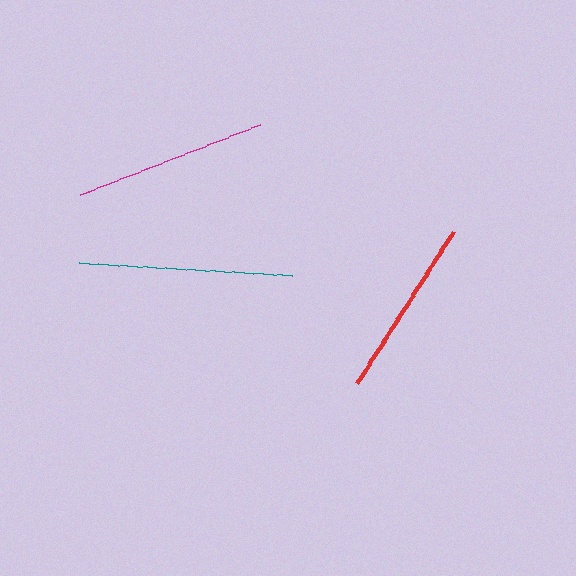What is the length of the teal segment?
The teal segment is approximately 215 pixels long.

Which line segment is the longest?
The teal line is the longest at approximately 215 pixels.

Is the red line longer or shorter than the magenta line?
The magenta line is longer than the red line.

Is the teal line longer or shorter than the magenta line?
The teal line is longer than the magenta line.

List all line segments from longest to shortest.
From longest to shortest: teal, magenta, red.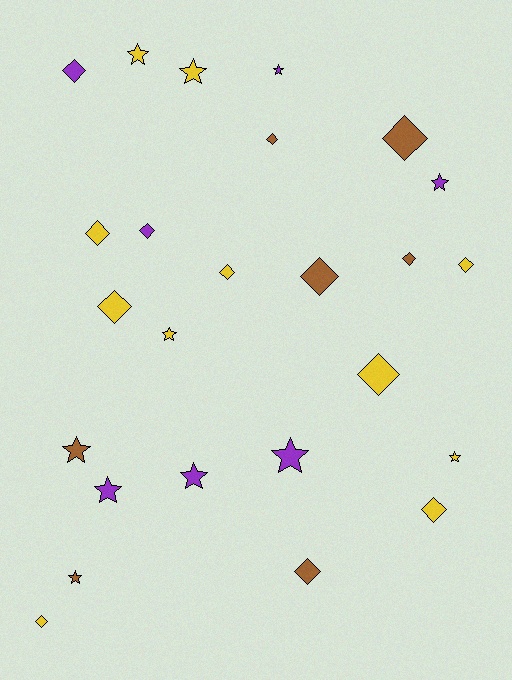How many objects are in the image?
There are 25 objects.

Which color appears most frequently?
Yellow, with 11 objects.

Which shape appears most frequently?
Diamond, with 14 objects.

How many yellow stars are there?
There are 4 yellow stars.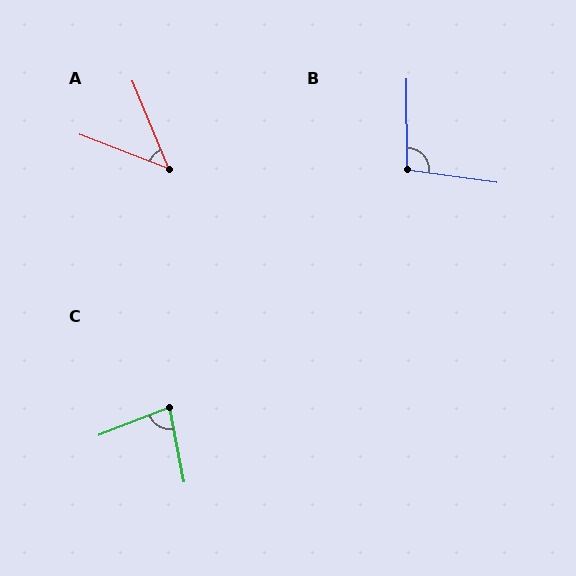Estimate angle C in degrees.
Approximately 80 degrees.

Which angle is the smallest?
A, at approximately 47 degrees.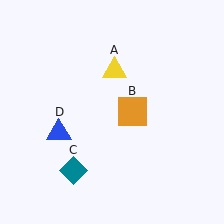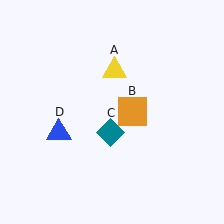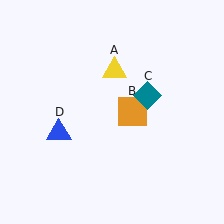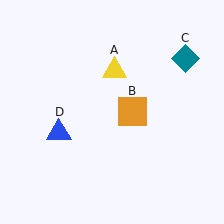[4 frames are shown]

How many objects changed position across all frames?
1 object changed position: teal diamond (object C).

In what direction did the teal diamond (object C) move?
The teal diamond (object C) moved up and to the right.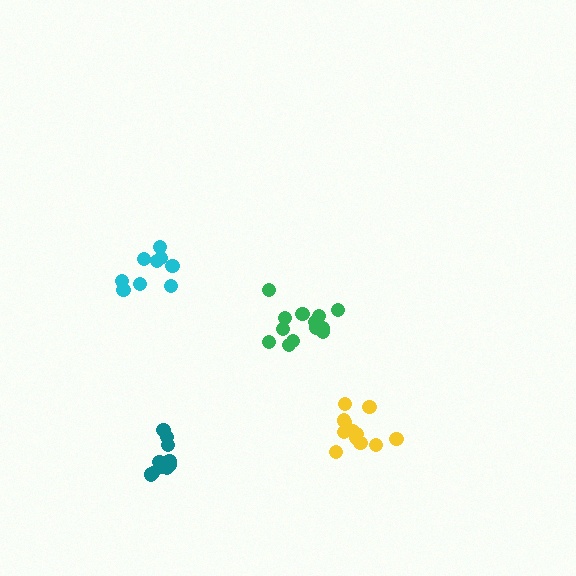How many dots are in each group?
Group 1: 13 dots, Group 2: 10 dots, Group 3: 9 dots, Group 4: 12 dots (44 total).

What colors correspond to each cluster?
The clusters are colored: green, teal, cyan, yellow.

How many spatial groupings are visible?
There are 4 spatial groupings.